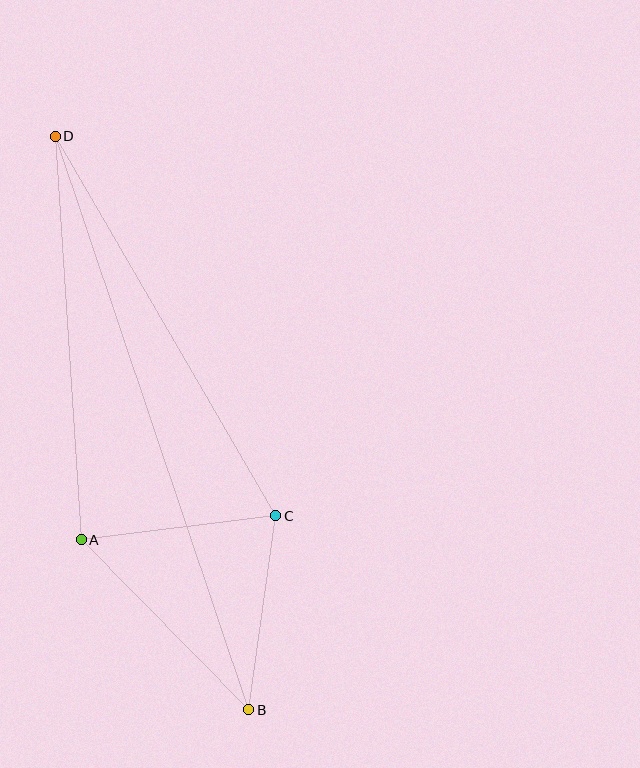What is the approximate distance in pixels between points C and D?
The distance between C and D is approximately 439 pixels.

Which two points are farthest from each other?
Points B and D are farthest from each other.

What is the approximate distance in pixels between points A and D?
The distance between A and D is approximately 404 pixels.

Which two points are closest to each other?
Points A and C are closest to each other.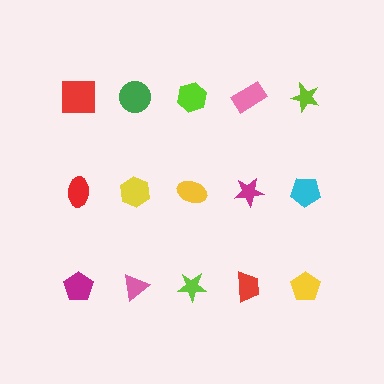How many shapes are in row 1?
5 shapes.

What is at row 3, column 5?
A yellow pentagon.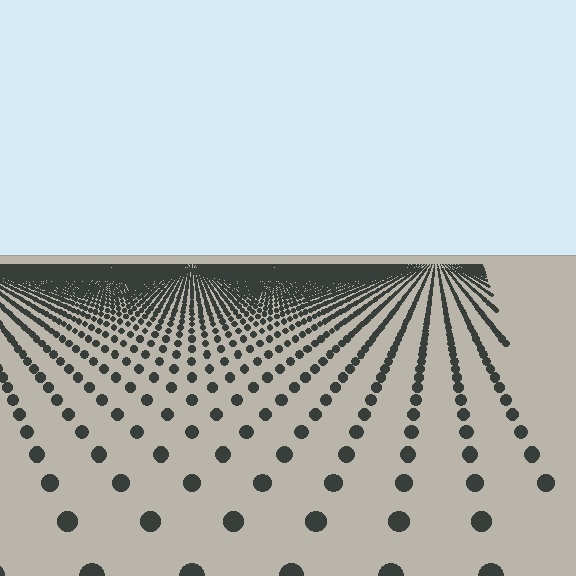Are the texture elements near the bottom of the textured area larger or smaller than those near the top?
Larger. Near the bottom, elements are closer to the viewer and appear at a bigger on-screen size.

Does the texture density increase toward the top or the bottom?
Density increases toward the top.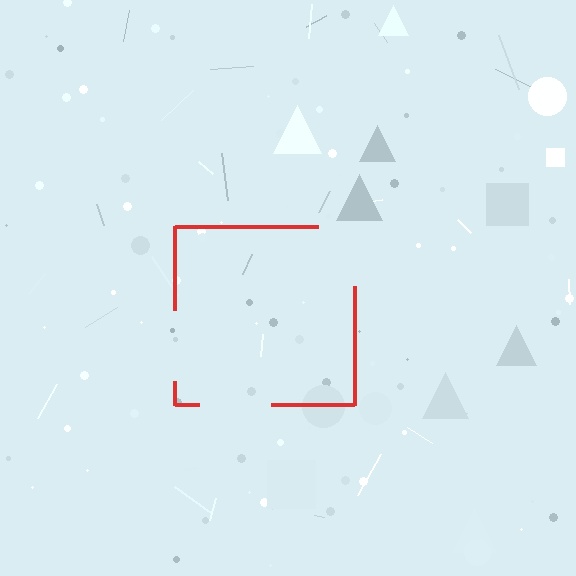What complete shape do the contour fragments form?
The contour fragments form a square.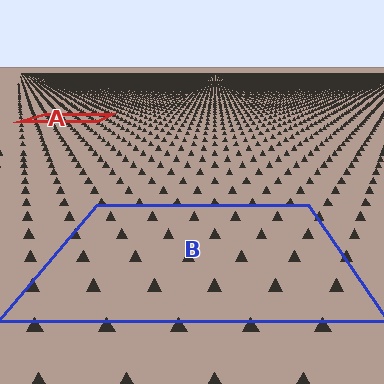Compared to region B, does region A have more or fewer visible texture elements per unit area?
Region A has more texture elements per unit area — they are packed more densely because it is farther away.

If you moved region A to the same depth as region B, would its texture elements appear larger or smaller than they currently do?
They would appear larger. At a closer depth, the same texture elements are projected at a bigger on-screen size.